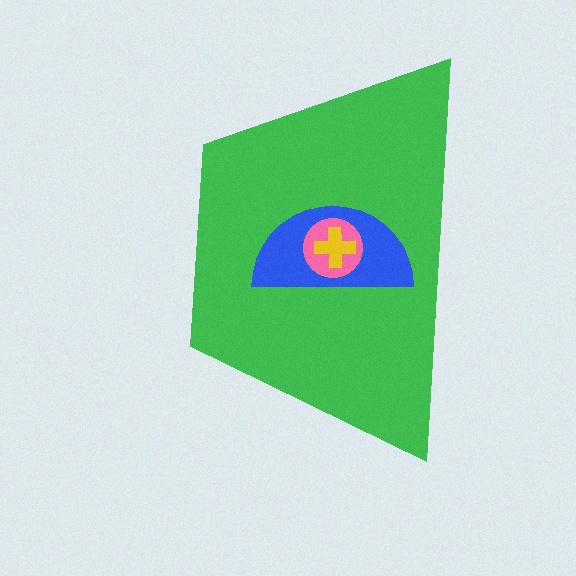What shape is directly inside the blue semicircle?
The pink circle.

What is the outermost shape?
The green trapezoid.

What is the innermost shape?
The yellow cross.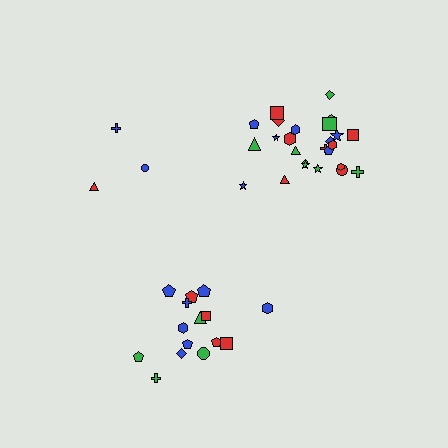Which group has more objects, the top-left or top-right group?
The top-right group.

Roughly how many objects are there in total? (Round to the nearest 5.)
Roughly 45 objects in total.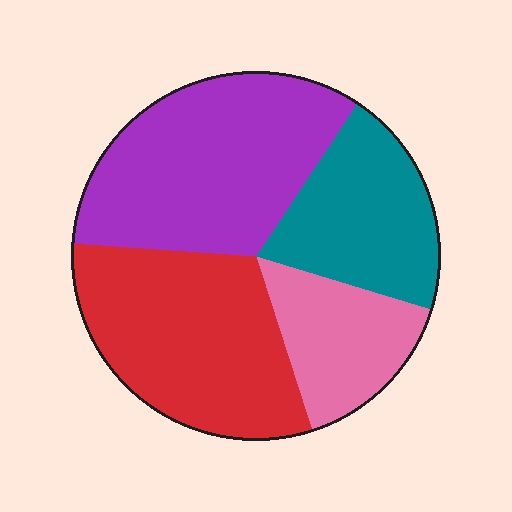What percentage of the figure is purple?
Purple covers about 35% of the figure.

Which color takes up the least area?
Pink, at roughly 15%.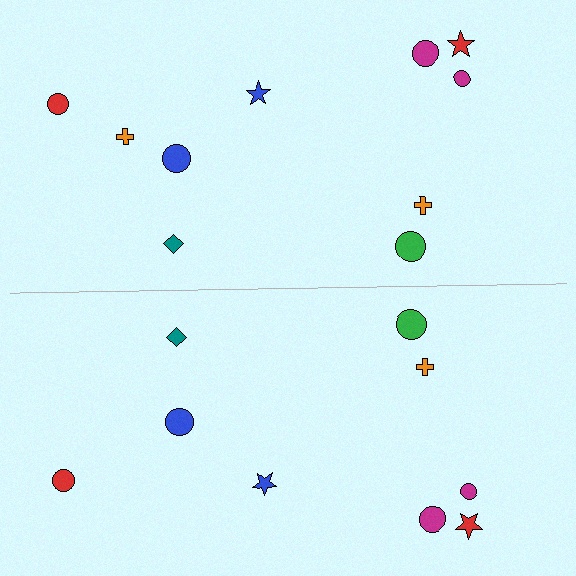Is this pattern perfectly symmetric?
No, the pattern is not perfectly symmetric. A orange cross is missing from the bottom side.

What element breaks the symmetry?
A orange cross is missing from the bottom side.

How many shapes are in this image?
There are 19 shapes in this image.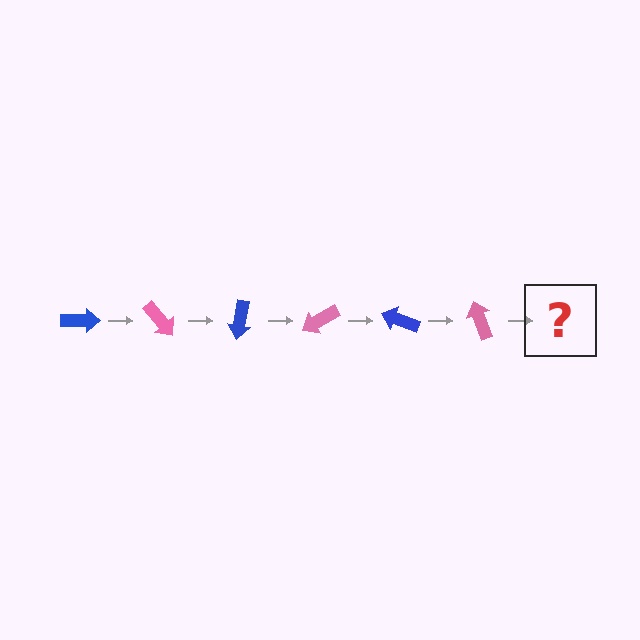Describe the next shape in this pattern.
It should be a blue arrow, rotated 300 degrees from the start.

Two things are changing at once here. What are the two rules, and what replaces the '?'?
The two rules are that it rotates 50 degrees each step and the color cycles through blue and pink. The '?' should be a blue arrow, rotated 300 degrees from the start.